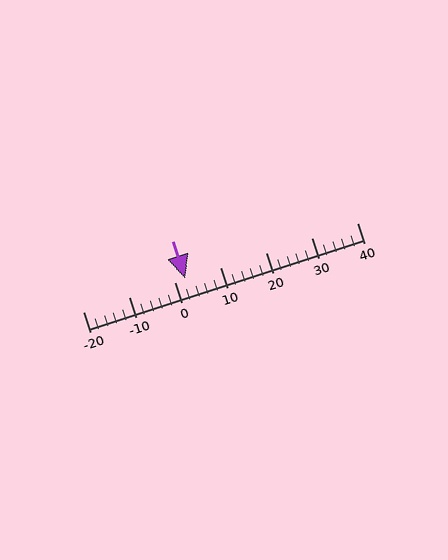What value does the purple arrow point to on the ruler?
The purple arrow points to approximately 2.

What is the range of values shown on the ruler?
The ruler shows values from -20 to 40.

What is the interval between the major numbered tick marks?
The major tick marks are spaced 10 units apart.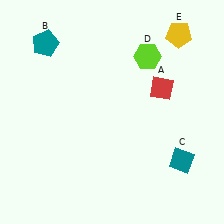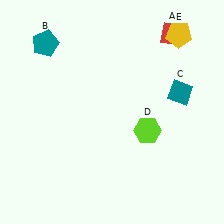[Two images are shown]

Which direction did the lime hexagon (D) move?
The lime hexagon (D) moved down.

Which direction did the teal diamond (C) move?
The teal diamond (C) moved up.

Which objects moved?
The objects that moved are: the red diamond (A), the teal diamond (C), the lime hexagon (D).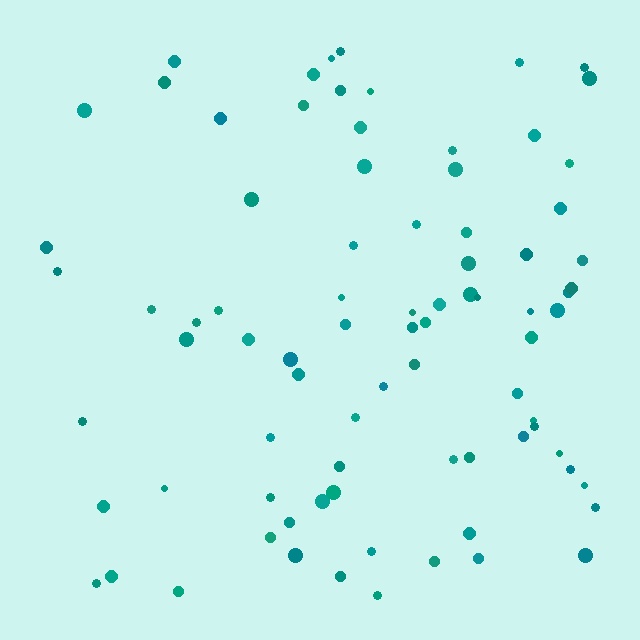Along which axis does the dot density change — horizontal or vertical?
Horizontal.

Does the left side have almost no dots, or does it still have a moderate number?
Still a moderate number, just noticeably fewer than the right.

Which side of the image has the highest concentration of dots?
The right.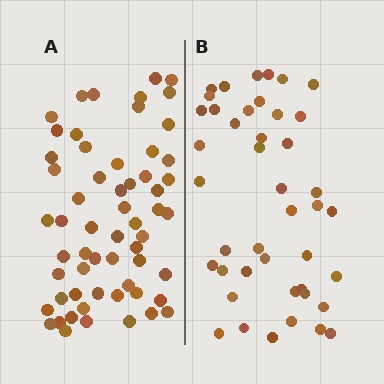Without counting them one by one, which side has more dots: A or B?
Region A (the left region) has more dots.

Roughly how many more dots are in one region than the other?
Region A has approximately 15 more dots than region B.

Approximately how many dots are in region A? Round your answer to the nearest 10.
About 60 dots. (The exact count is 59, which rounds to 60.)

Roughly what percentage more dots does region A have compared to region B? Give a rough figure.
About 35% more.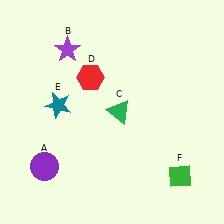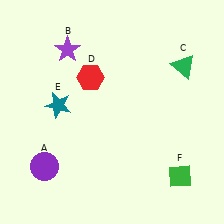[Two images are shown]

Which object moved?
The green triangle (C) moved right.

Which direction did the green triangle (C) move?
The green triangle (C) moved right.